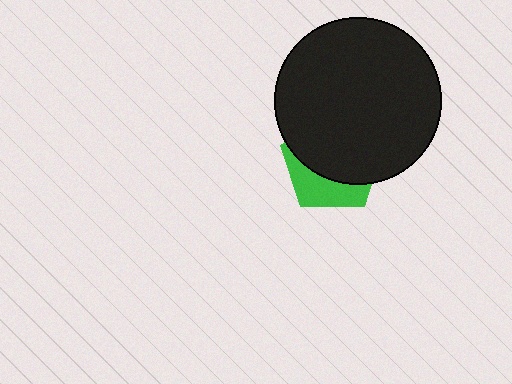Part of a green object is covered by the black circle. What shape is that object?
It is a pentagon.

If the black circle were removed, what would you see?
You would see the complete green pentagon.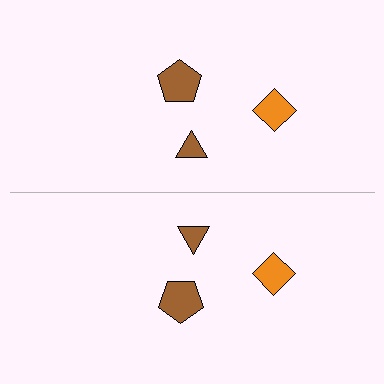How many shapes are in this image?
There are 6 shapes in this image.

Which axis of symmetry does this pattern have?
The pattern has a horizontal axis of symmetry running through the center of the image.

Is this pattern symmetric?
Yes, this pattern has bilateral (reflection) symmetry.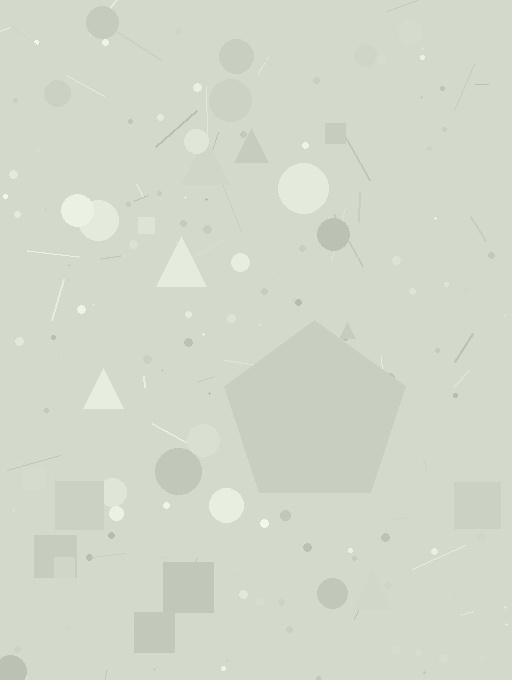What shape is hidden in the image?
A pentagon is hidden in the image.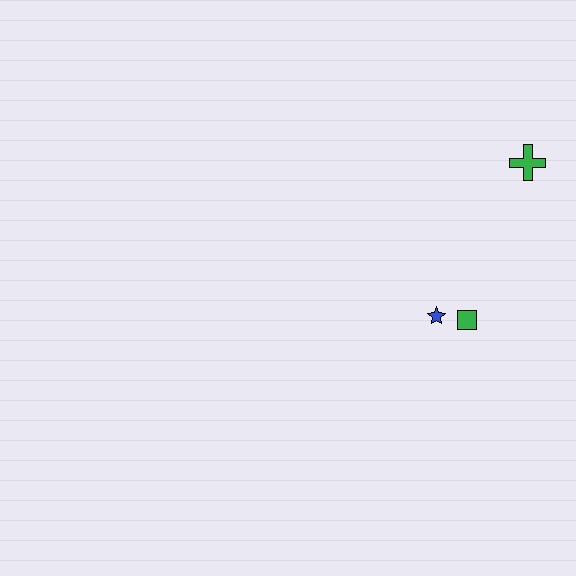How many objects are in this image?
There are 3 objects.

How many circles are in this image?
There are no circles.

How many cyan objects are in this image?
There are no cyan objects.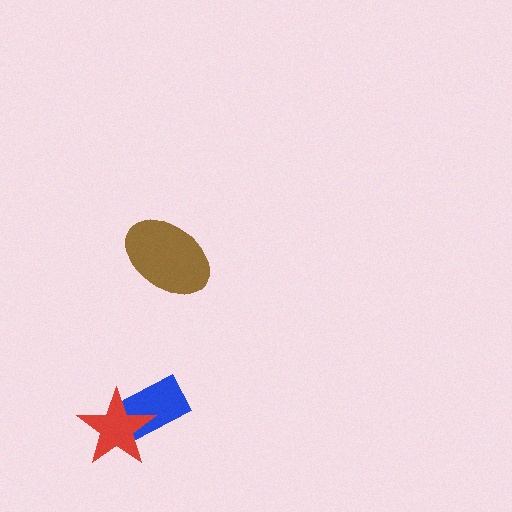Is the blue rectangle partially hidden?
Yes, it is partially covered by another shape.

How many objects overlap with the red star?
1 object overlaps with the red star.